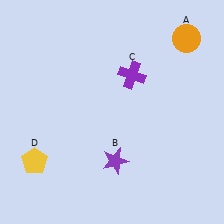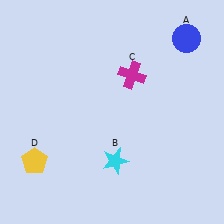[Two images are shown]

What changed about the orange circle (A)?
In Image 1, A is orange. In Image 2, it changed to blue.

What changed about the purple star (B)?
In Image 1, B is purple. In Image 2, it changed to cyan.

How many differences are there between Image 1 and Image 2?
There are 3 differences between the two images.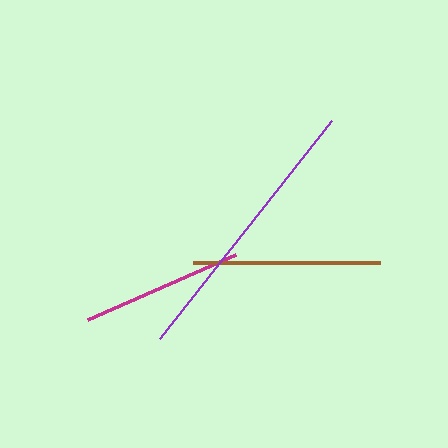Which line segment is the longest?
The purple line is the longest at approximately 277 pixels.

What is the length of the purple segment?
The purple segment is approximately 277 pixels long.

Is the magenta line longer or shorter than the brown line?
The brown line is longer than the magenta line.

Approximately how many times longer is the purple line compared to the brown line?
The purple line is approximately 1.5 times the length of the brown line.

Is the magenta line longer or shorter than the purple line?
The purple line is longer than the magenta line.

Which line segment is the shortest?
The magenta line is the shortest at approximately 161 pixels.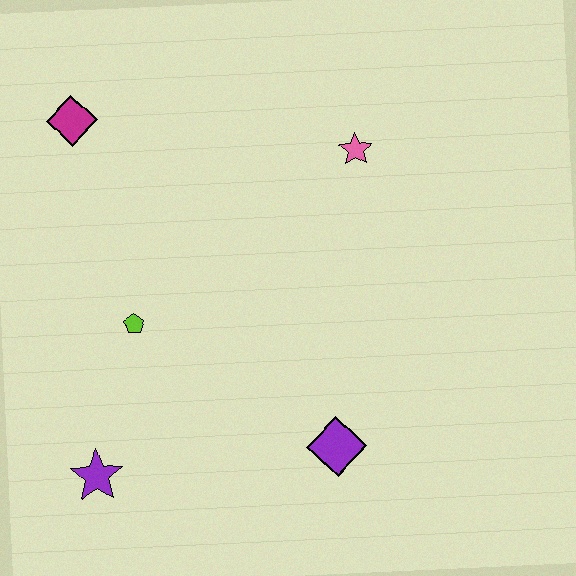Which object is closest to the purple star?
The lime pentagon is closest to the purple star.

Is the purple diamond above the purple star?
Yes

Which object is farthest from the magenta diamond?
The purple diamond is farthest from the magenta diamond.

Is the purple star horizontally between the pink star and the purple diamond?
No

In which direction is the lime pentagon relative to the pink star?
The lime pentagon is to the left of the pink star.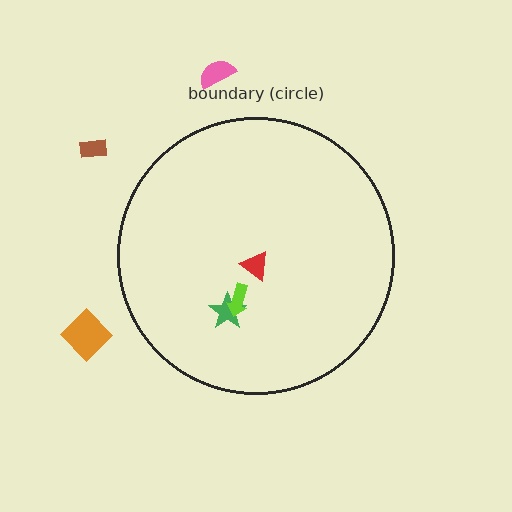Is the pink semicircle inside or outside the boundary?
Outside.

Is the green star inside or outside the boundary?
Inside.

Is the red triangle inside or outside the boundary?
Inside.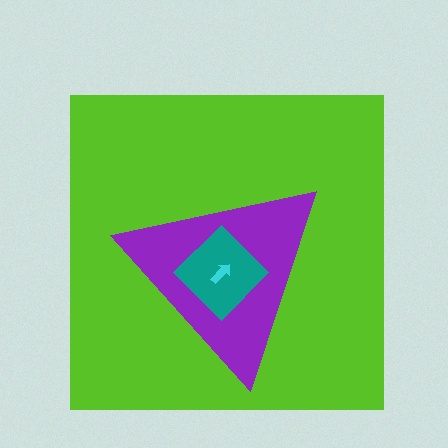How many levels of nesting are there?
4.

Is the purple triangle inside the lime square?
Yes.